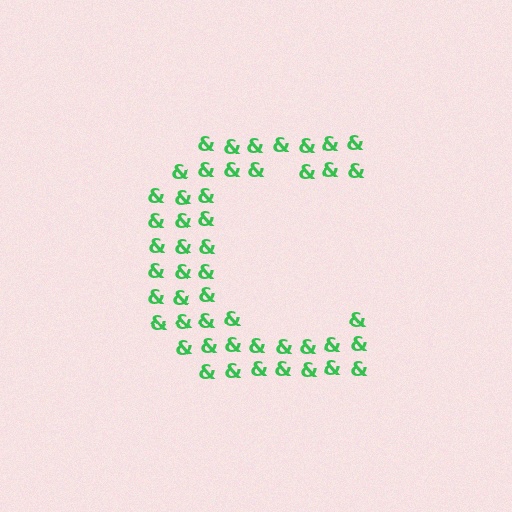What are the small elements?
The small elements are ampersands.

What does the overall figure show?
The overall figure shows the letter C.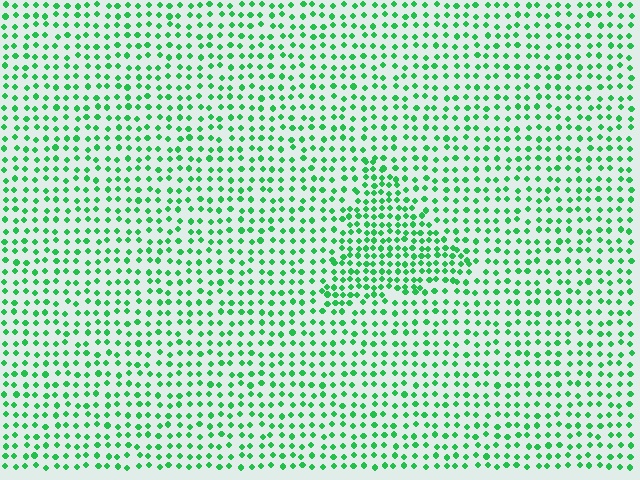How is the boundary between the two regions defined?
The boundary is defined by a change in element density (approximately 1.7x ratio). All elements are the same color, size, and shape.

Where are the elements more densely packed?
The elements are more densely packed inside the triangle boundary.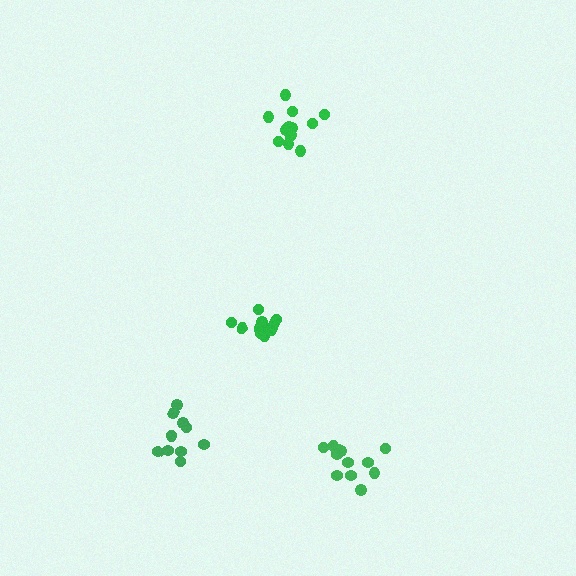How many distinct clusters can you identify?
There are 4 distinct clusters.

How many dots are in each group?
Group 1: 12 dots, Group 2: 12 dots, Group 3: 11 dots, Group 4: 13 dots (48 total).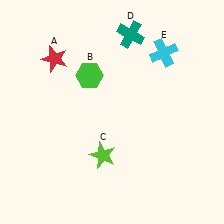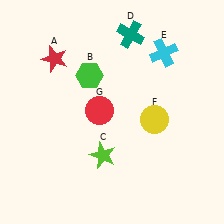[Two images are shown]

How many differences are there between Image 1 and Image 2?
There are 2 differences between the two images.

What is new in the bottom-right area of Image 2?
A yellow circle (F) was added in the bottom-right area of Image 2.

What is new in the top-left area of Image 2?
A red circle (G) was added in the top-left area of Image 2.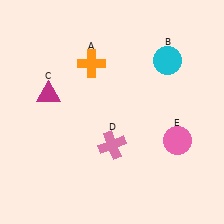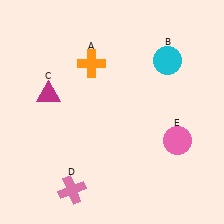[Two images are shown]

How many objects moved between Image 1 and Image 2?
1 object moved between the two images.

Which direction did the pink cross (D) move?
The pink cross (D) moved down.